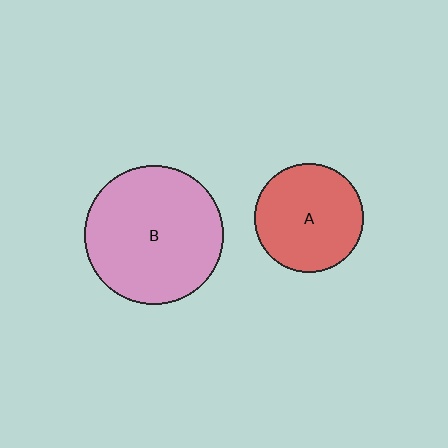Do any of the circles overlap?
No, none of the circles overlap.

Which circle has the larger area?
Circle B (pink).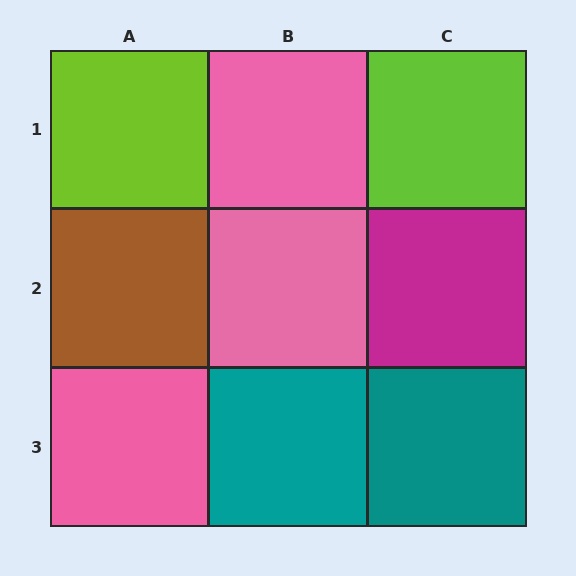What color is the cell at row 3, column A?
Pink.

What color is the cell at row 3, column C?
Teal.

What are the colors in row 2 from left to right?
Brown, pink, magenta.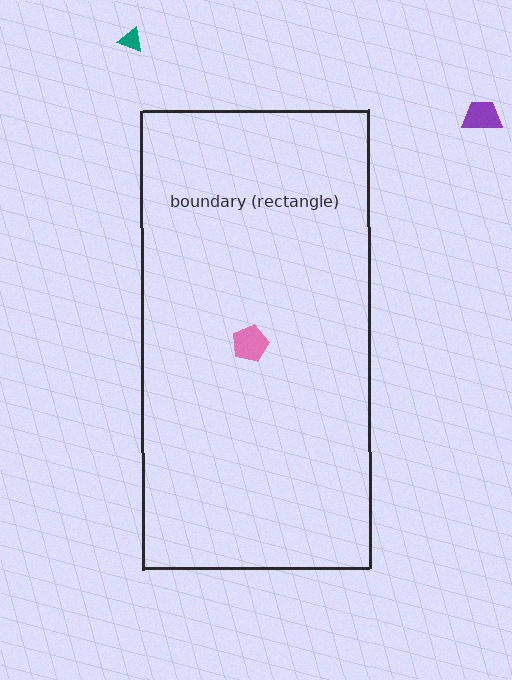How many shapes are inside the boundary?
1 inside, 2 outside.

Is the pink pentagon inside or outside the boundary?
Inside.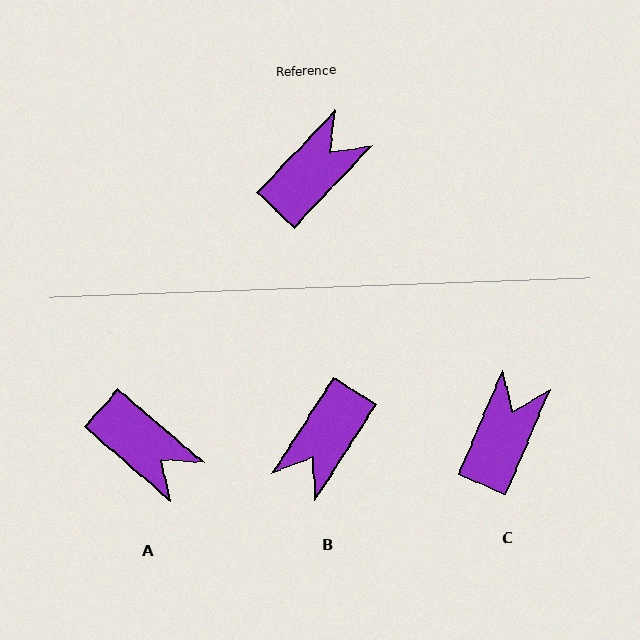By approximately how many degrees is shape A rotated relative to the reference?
Approximately 87 degrees clockwise.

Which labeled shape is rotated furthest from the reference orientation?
B, about 169 degrees away.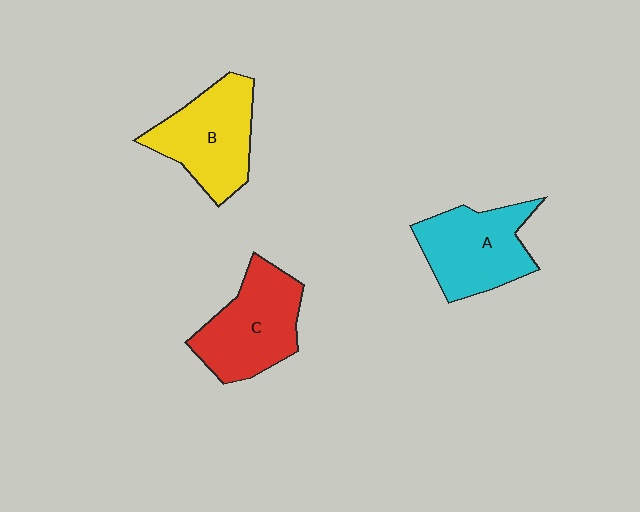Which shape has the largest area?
Shape C (red).